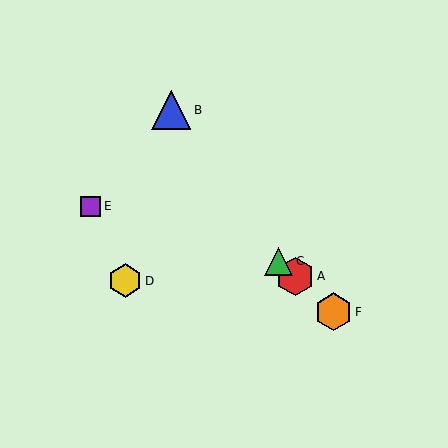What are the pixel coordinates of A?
Object A is at (295, 276).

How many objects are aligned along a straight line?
3 objects (A, C, F) are aligned along a straight line.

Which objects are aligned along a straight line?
Objects A, C, F are aligned along a straight line.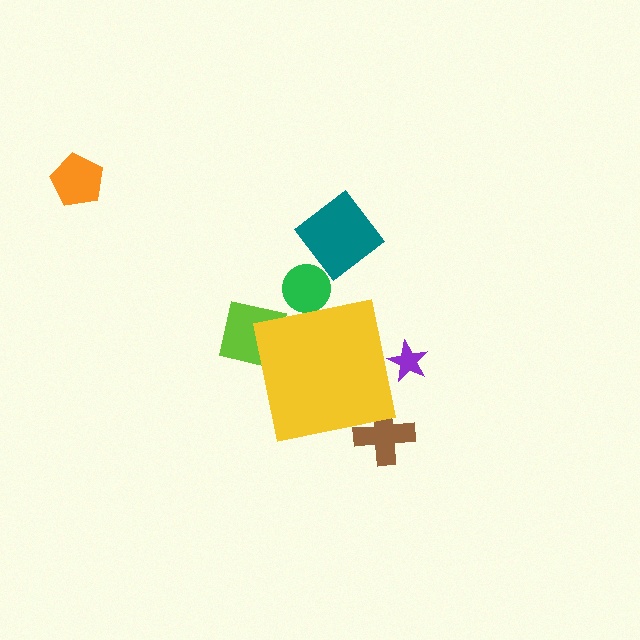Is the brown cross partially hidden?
Yes, the brown cross is partially hidden behind the yellow square.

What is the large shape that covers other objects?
A yellow square.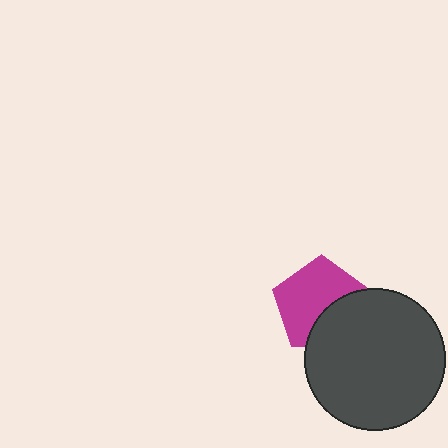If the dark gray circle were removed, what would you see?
You would see the complete magenta pentagon.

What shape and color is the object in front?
The object in front is a dark gray circle.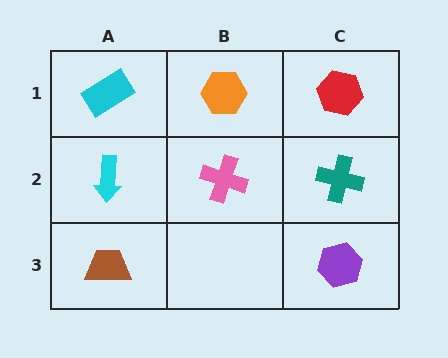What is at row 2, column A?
A cyan arrow.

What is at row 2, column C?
A teal cross.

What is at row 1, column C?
A red hexagon.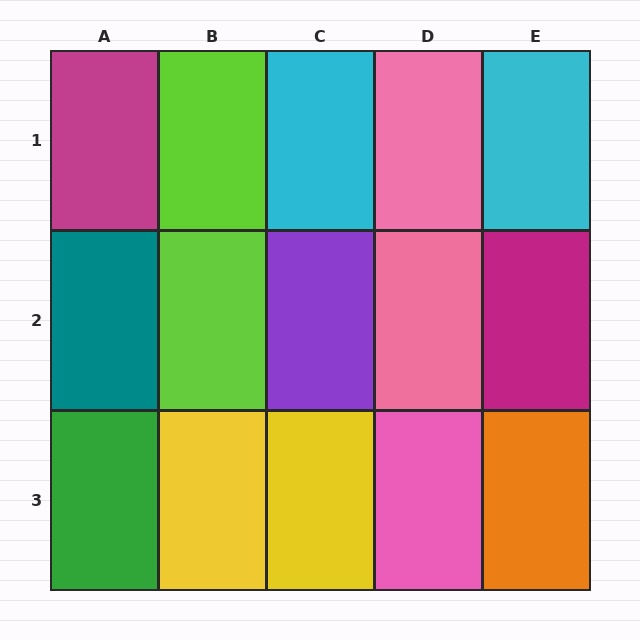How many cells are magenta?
2 cells are magenta.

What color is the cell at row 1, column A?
Magenta.